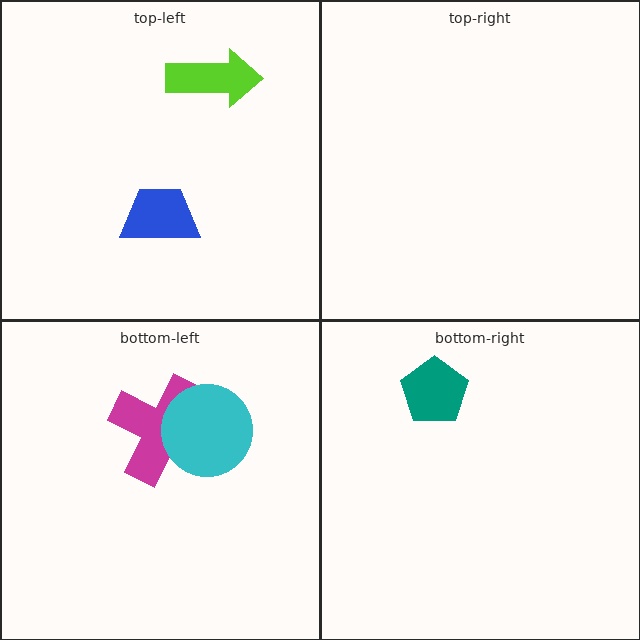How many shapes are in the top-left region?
2.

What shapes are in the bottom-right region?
The teal pentagon.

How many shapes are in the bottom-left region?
2.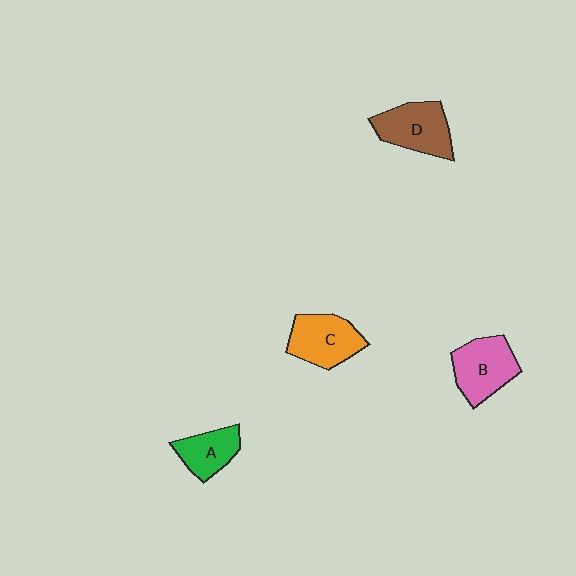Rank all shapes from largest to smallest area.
From largest to smallest: D (brown), B (pink), C (orange), A (green).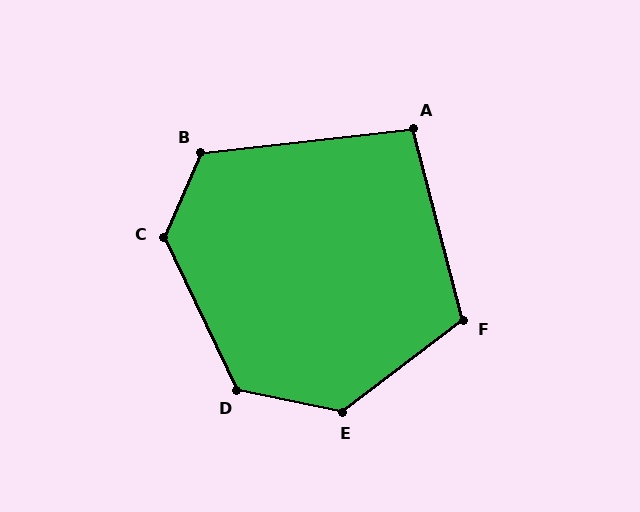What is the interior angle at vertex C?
Approximately 131 degrees (obtuse).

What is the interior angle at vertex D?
Approximately 127 degrees (obtuse).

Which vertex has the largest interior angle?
E, at approximately 131 degrees.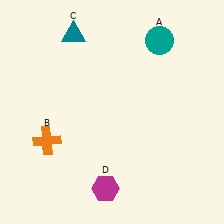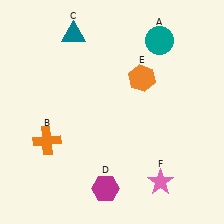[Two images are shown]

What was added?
An orange hexagon (E), a pink star (F) were added in Image 2.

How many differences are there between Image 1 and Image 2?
There are 2 differences between the two images.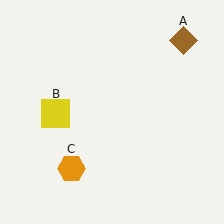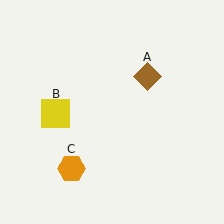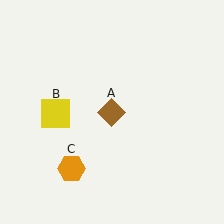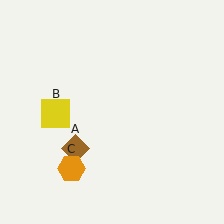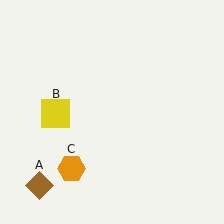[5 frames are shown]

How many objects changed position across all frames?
1 object changed position: brown diamond (object A).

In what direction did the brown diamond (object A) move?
The brown diamond (object A) moved down and to the left.